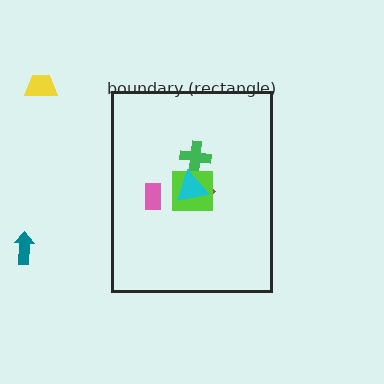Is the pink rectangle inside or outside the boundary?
Inside.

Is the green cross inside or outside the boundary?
Inside.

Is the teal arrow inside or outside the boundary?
Outside.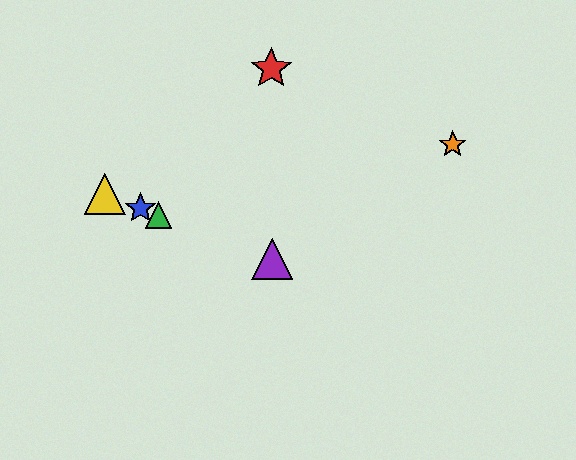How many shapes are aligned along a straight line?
4 shapes (the blue star, the green triangle, the yellow triangle, the purple triangle) are aligned along a straight line.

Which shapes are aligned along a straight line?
The blue star, the green triangle, the yellow triangle, the purple triangle are aligned along a straight line.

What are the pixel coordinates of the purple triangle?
The purple triangle is at (272, 259).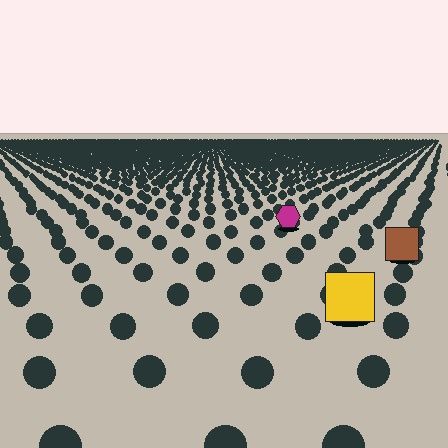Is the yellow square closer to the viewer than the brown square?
Yes. The yellow square is closer — you can tell from the texture gradient: the ground texture is coarser near it.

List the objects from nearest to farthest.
From nearest to farthest: the yellow square, the brown square, the magenta hexagon.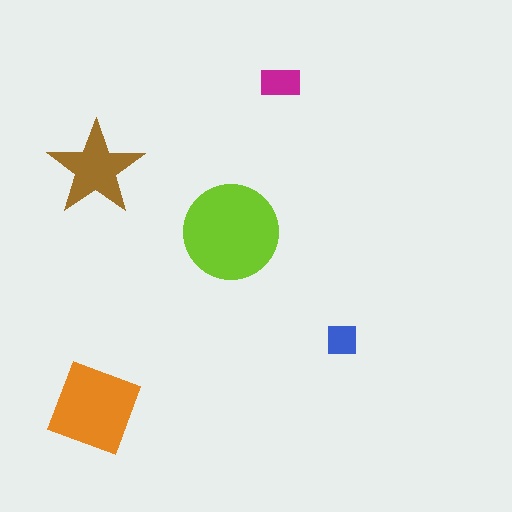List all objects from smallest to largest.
The blue square, the magenta rectangle, the brown star, the orange diamond, the lime circle.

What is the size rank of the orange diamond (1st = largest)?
2nd.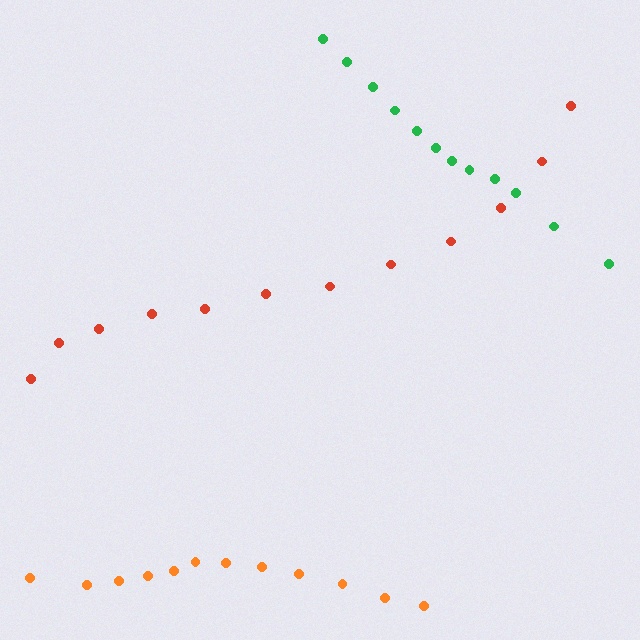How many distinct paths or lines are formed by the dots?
There are 3 distinct paths.